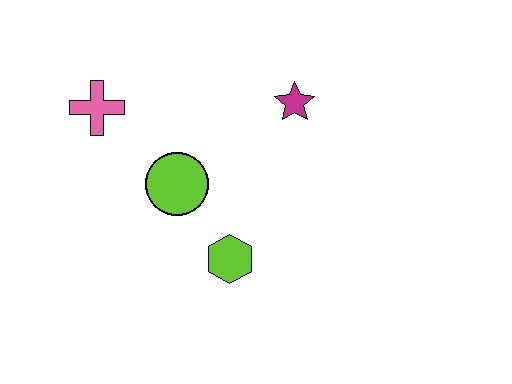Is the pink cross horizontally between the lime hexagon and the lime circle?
No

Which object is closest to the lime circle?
The lime hexagon is closest to the lime circle.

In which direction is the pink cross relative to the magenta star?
The pink cross is to the left of the magenta star.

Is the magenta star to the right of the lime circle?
Yes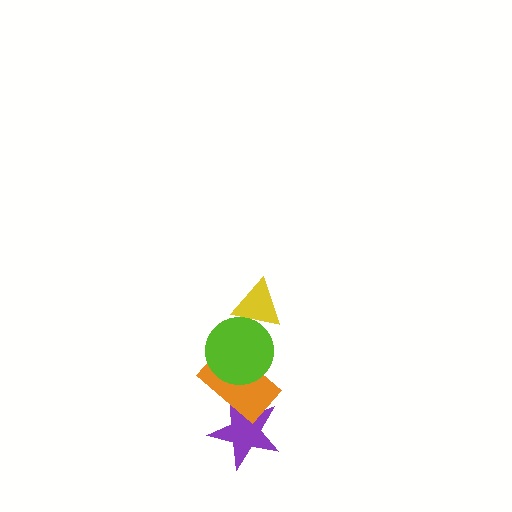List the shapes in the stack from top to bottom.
From top to bottom: the yellow triangle, the lime circle, the orange rectangle, the purple star.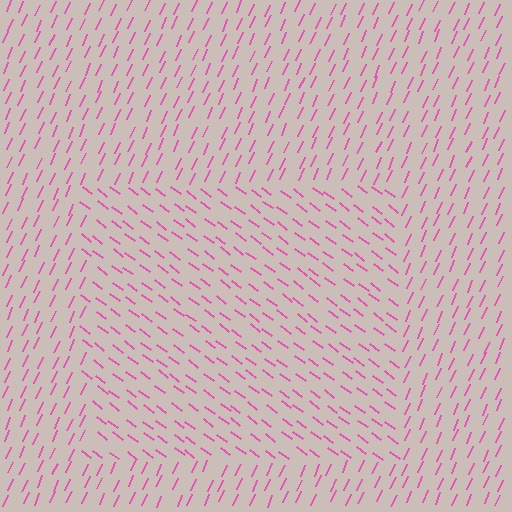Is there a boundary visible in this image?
Yes, there is a texture boundary formed by a change in line orientation.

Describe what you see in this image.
The image is filled with small pink line segments. A rectangle region in the image has lines oriented differently from the surrounding lines, creating a visible texture boundary.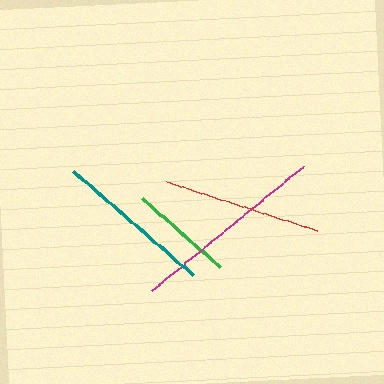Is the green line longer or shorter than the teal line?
The teal line is longer than the green line.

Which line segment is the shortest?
The green line is the shortest at approximately 103 pixels.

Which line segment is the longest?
The magenta line is the longest at approximately 196 pixels.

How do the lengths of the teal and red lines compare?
The teal and red lines are approximately the same length.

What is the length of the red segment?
The red segment is approximately 158 pixels long.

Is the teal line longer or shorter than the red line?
The teal line is longer than the red line.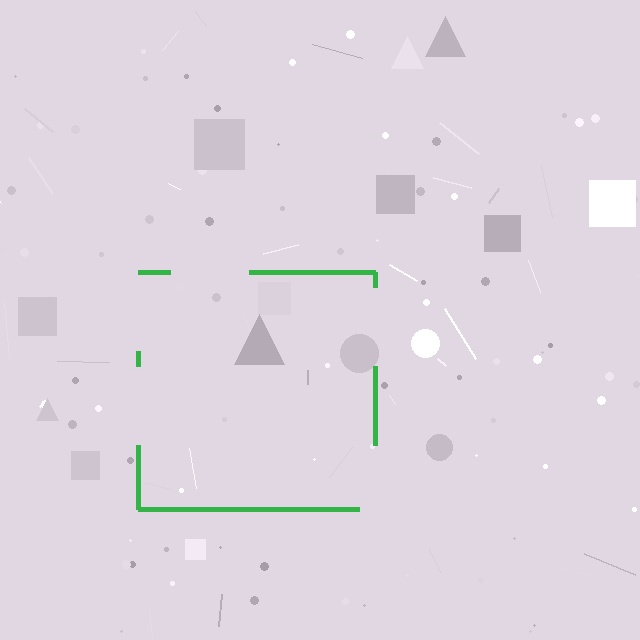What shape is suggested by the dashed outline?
The dashed outline suggests a square.